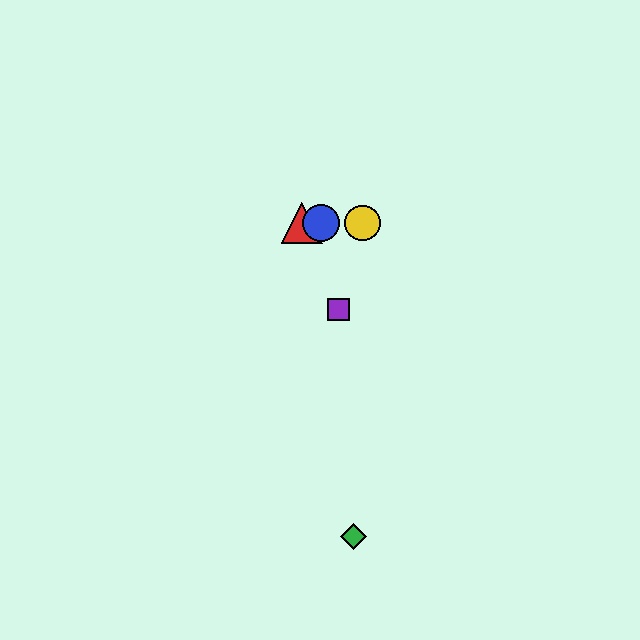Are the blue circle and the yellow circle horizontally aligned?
Yes, both are at y≈223.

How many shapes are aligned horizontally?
3 shapes (the red triangle, the blue circle, the yellow circle) are aligned horizontally.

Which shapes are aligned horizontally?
The red triangle, the blue circle, the yellow circle are aligned horizontally.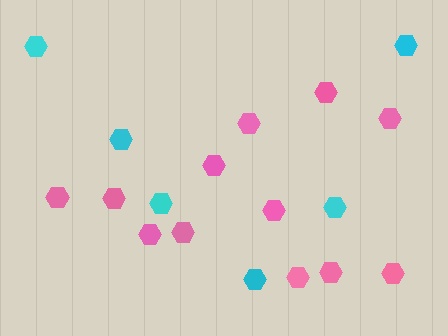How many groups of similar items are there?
There are 2 groups: one group of cyan hexagons (6) and one group of pink hexagons (12).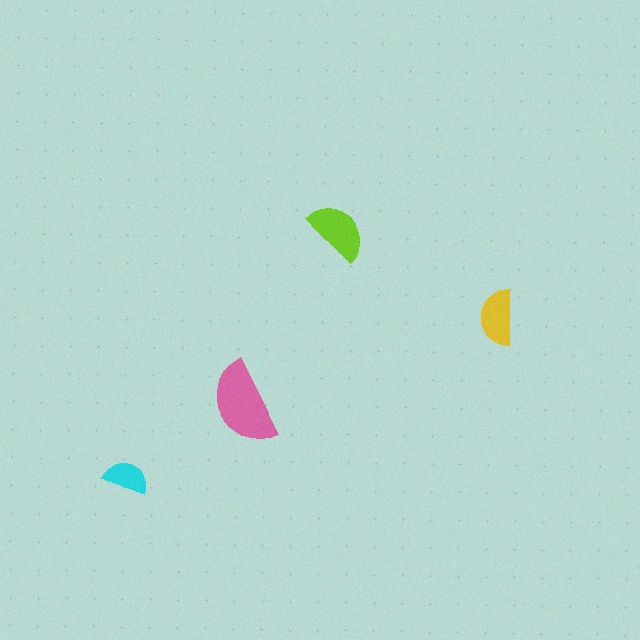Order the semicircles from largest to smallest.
the pink one, the lime one, the yellow one, the cyan one.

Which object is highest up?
The lime semicircle is topmost.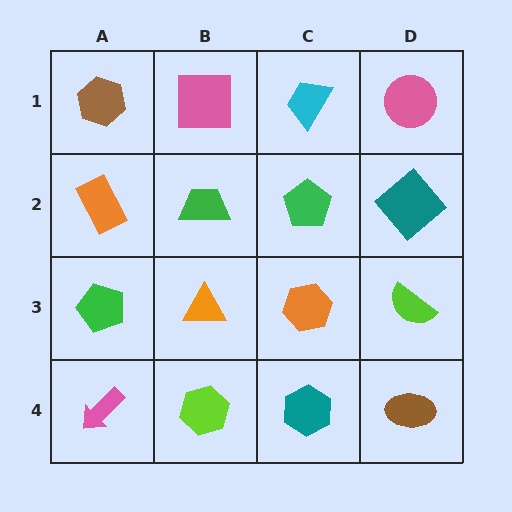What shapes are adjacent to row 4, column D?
A lime semicircle (row 3, column D), a teal hexagon (row 4, column C).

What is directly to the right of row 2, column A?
A green trapezoid.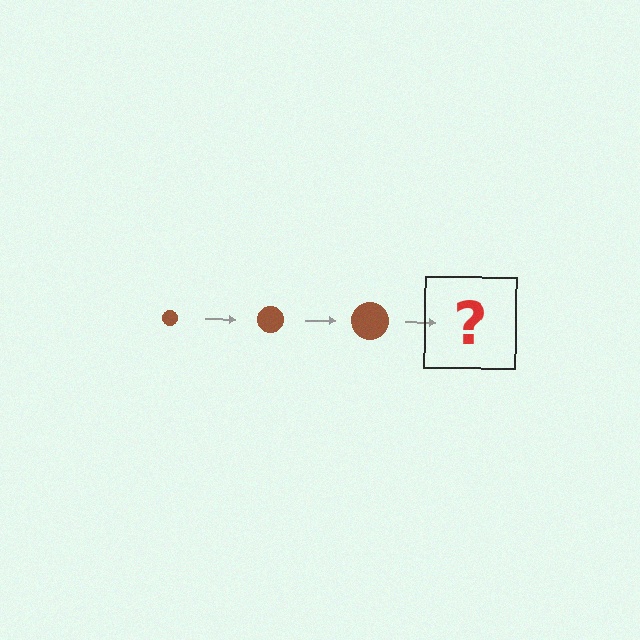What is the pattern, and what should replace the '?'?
The pattern is that the circle gets progressively larger each step. The '?' should be a brown circle, larger than the previous one.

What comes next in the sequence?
The next element should be a brown circle, larger than the previous one.